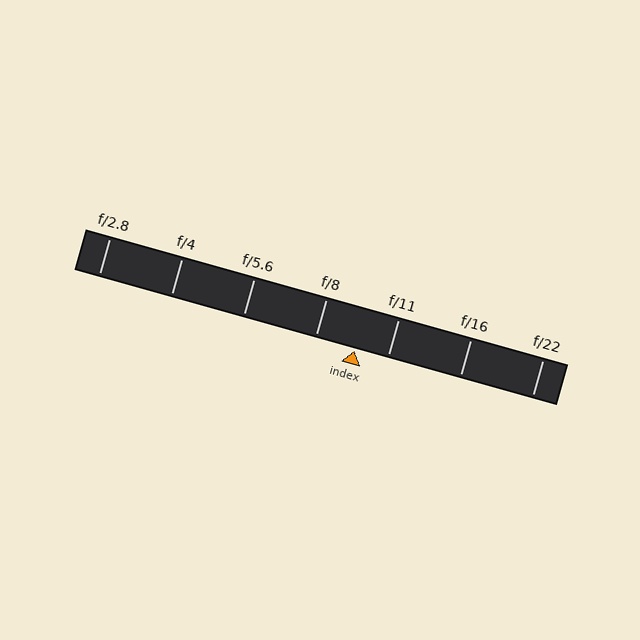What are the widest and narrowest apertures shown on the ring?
The widest aperture shown is f/2.8 and the narrowest is f/22.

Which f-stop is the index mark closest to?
The index mark is closest to f/11.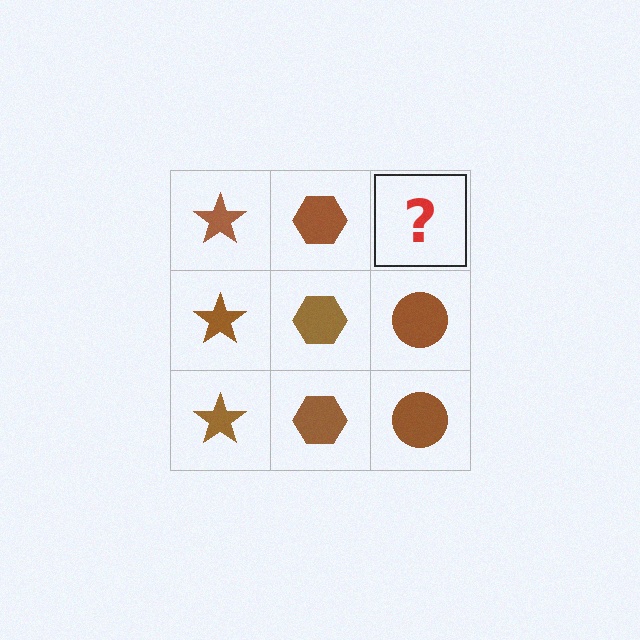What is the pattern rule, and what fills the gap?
The rule is that each column has a consistent shape. The gap should be filled with a brown circle.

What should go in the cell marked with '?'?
The missing cell should contain a brown circle.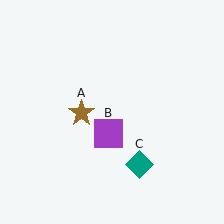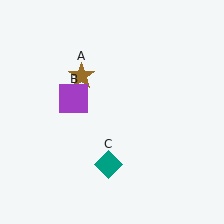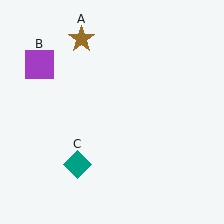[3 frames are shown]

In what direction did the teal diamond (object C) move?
The teal diamond (object C) moved left.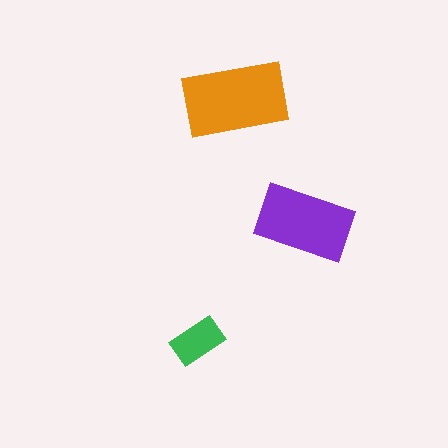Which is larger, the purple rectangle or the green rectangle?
The purple one.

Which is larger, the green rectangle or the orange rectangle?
The orange one.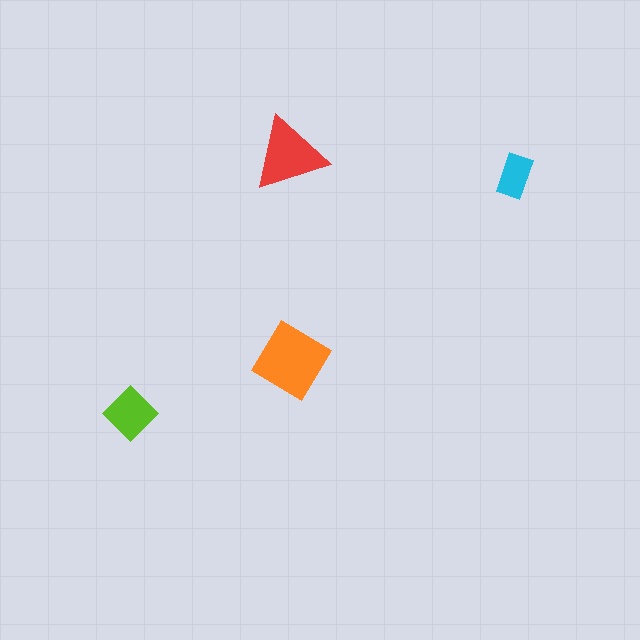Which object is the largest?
The orange diamond.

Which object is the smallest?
The cyan rectangle.